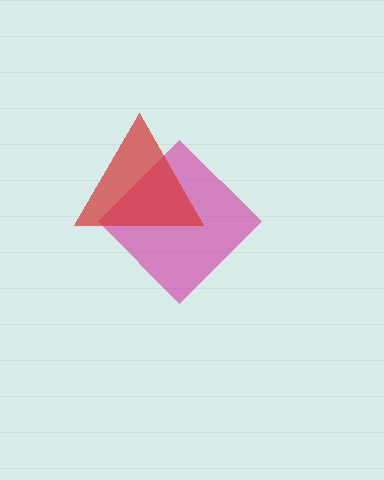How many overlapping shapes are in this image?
There are 2 overlapping shapes in the image.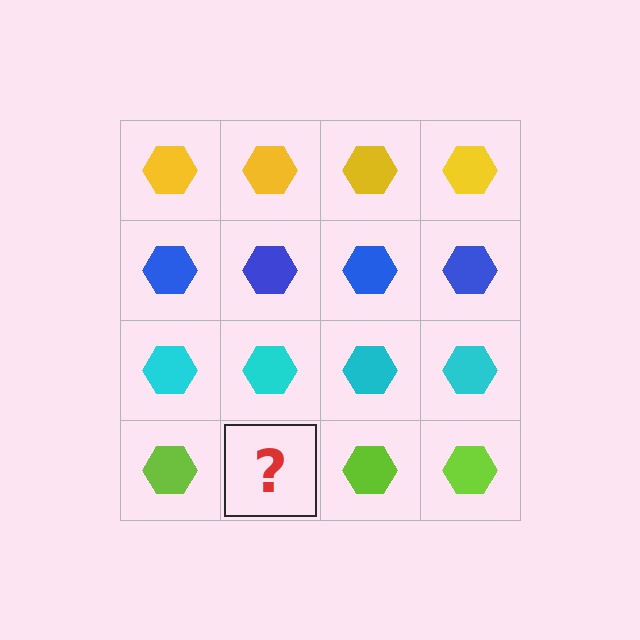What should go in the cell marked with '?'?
The missing cell should contain a lime hexagon.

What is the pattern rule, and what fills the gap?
The rule is that each row has a consistent color. The gap should be filled with a lime hexagon.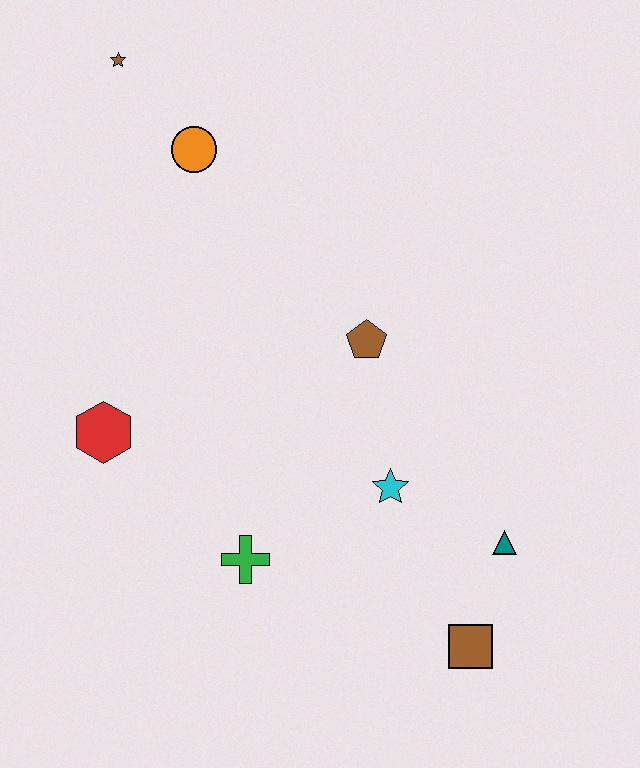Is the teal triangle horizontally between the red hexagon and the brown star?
No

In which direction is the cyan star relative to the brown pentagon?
The cyan star is below the brown pentagon.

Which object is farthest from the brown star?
The brown square is farthest from the brown star.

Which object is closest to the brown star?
The orange circle is closest to the brown star.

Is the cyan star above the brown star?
No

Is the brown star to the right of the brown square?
No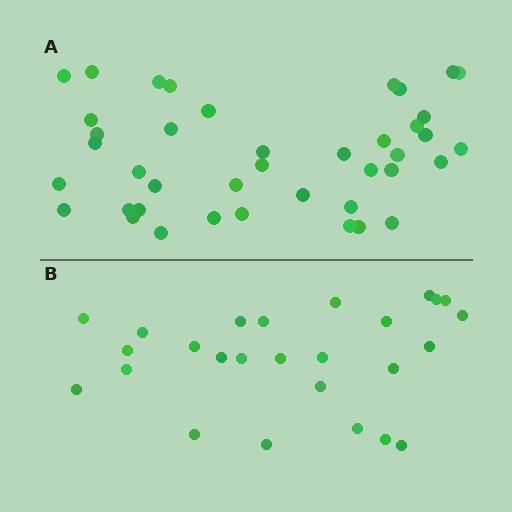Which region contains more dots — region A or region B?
Region A (the top region) has more dots.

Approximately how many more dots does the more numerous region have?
Region A has approximately 15 more dots than region B.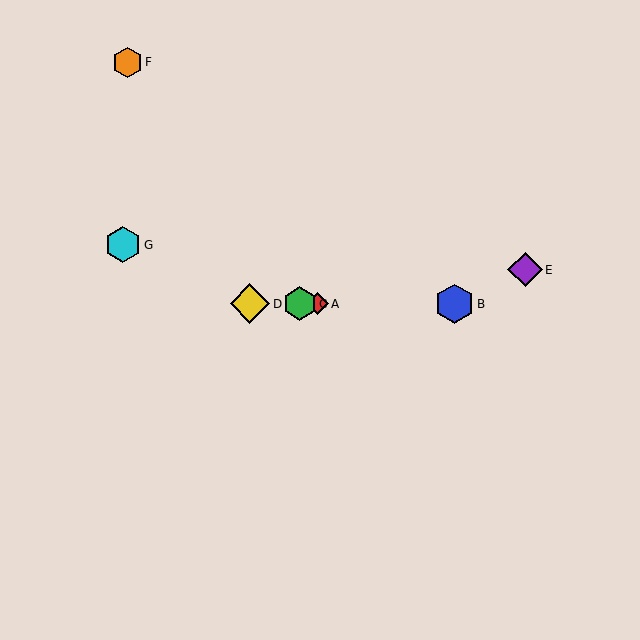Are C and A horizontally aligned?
Yes, both are at y≈304.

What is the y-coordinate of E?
Object E is at y≈270.